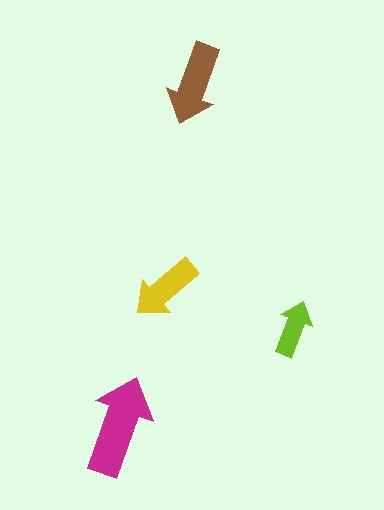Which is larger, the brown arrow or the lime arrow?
The brown one.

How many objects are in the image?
There are 4 objects in the image.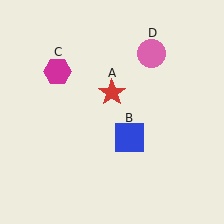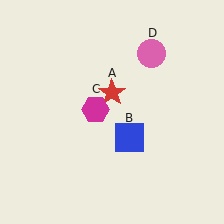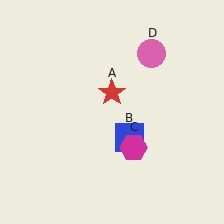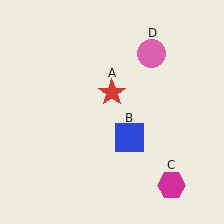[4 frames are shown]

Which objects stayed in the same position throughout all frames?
Red star (object A) and blue square (object B) and pink circle (object D) remained stationary.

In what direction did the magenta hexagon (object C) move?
The magenta hexagon (object C) moved down and to the right.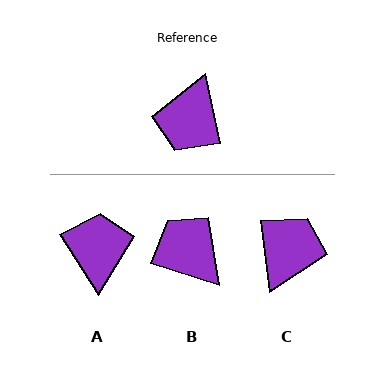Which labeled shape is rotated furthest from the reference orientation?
C, about 175 degrees away.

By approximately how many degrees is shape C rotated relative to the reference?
Approximately 175 degrees counter-clockwise.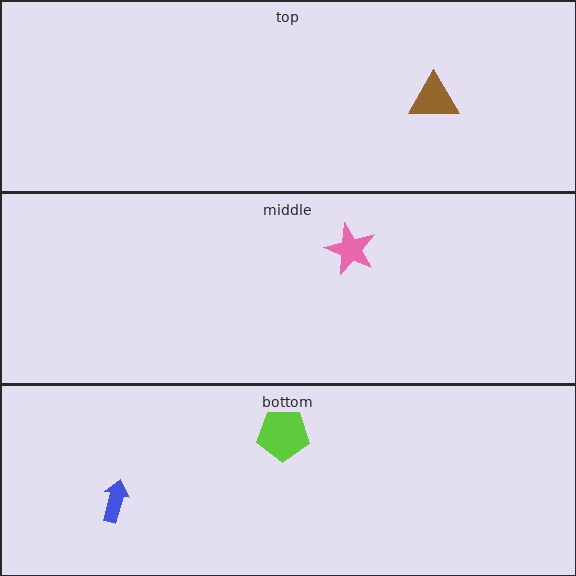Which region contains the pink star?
The middle region.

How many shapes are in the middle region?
1.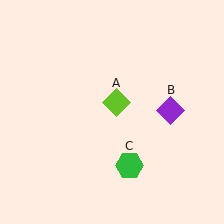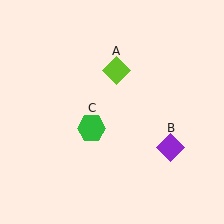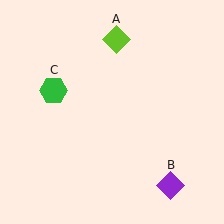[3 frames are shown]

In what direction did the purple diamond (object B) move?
The purple diamond (object B) moved down.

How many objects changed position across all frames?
3 objects changed position: lime diamond (object A), purple diamond (object B), green hexagon (object C).